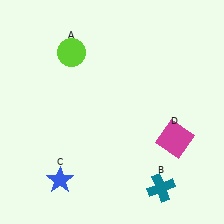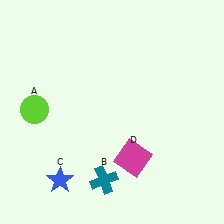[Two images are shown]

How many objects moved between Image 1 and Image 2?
3 objects moved between the two images.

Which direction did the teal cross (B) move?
The teal cross (B) moved left.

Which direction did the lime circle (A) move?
The lime circle (A) moved down.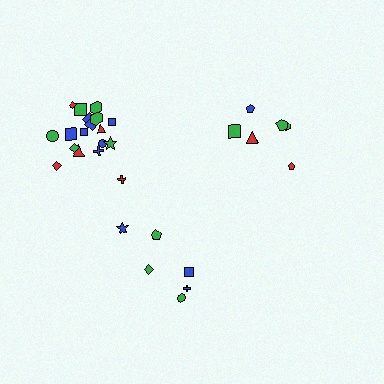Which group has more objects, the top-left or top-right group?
The top-left group.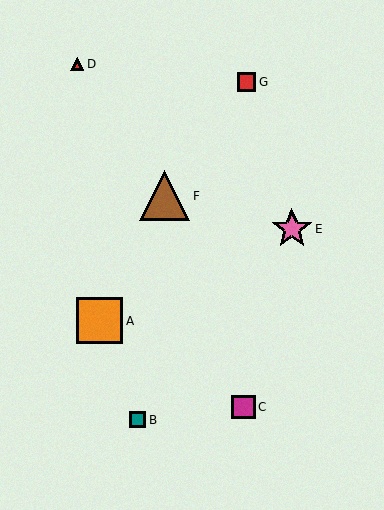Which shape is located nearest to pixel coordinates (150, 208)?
The brown triangle (labeled F) at (165, 196) is nearest to that location.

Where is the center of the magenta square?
The center of the magenta square is at (243, 407).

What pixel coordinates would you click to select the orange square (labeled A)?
Click at (100, 321) to select the orange square A.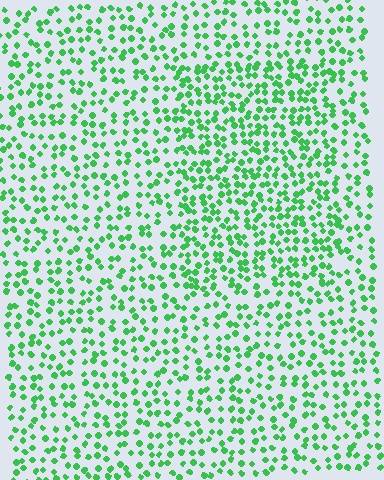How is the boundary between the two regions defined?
The boundary is defined by a change in element density (approximately 1.6x ratio). All elements are the same color, size, and shape.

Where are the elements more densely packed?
The elements are more densely packed inside the rectangle boundary.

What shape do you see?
I see a rectangle.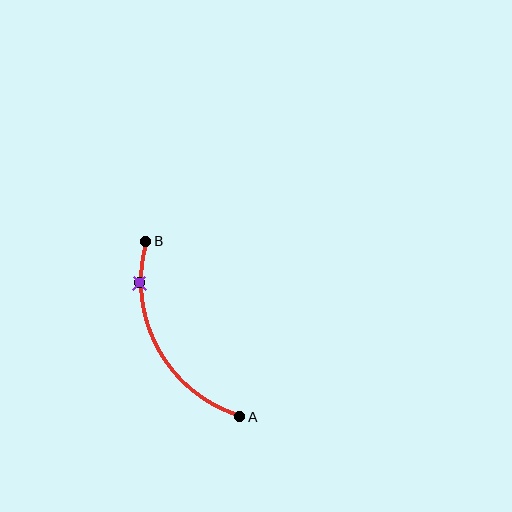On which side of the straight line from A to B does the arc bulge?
The arc bulges to the left of the straight line connecting A and B.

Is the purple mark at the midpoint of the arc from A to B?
No. The purple mark lies on the arc but is closer to endpoint B. The arc midpoint would be at the point on the curve equidistant along the arc from both A and B.